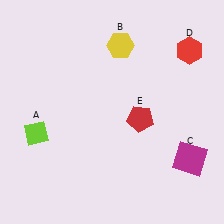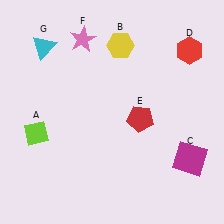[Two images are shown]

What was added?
A pink star (F), a cyan triangle (G) were added in Image 2.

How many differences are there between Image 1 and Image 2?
There are 2 differences between the two images.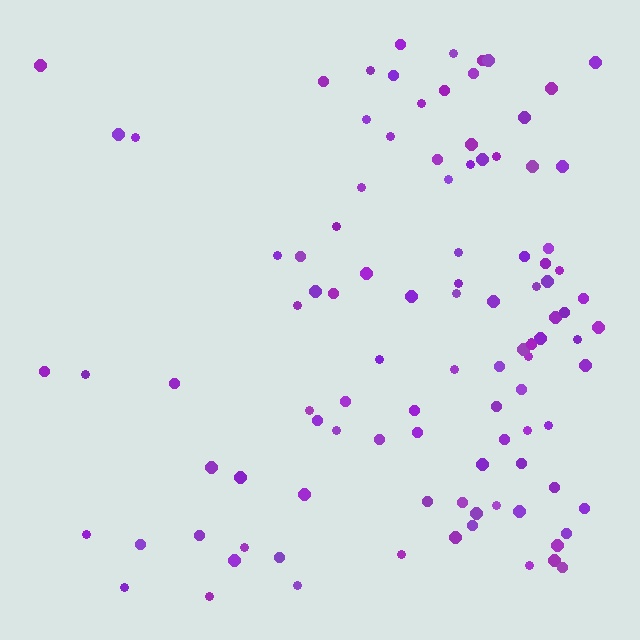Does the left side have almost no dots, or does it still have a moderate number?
Still a moderate number, just noticeably fewer than the right.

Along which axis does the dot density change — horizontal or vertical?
Horizontal.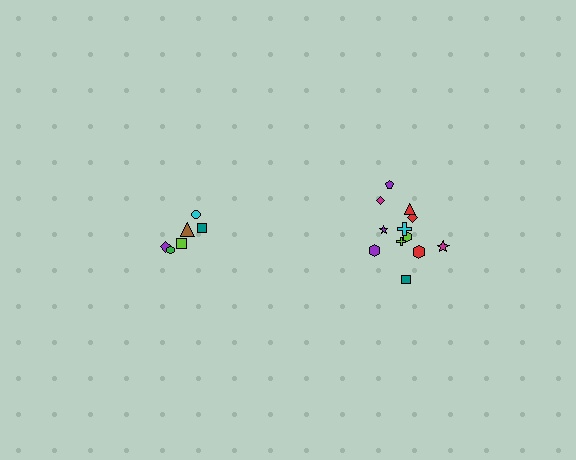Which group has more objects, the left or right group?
The right group.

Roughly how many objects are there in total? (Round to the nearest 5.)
Roughly 20 objects in total.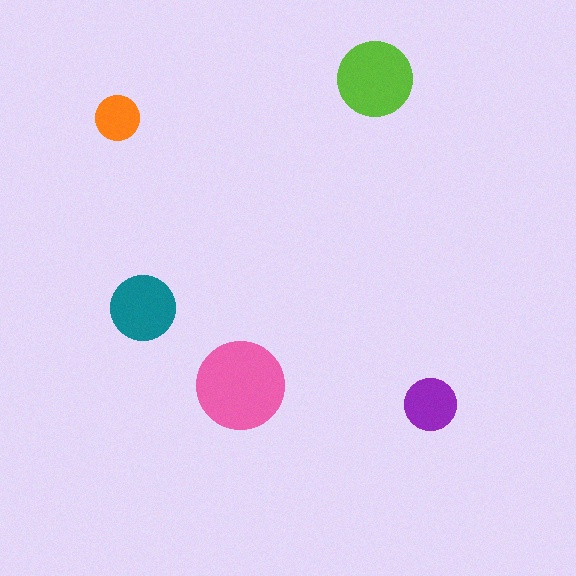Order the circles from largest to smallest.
the pink one, the lime one, the teal one, the purple one, the orange one.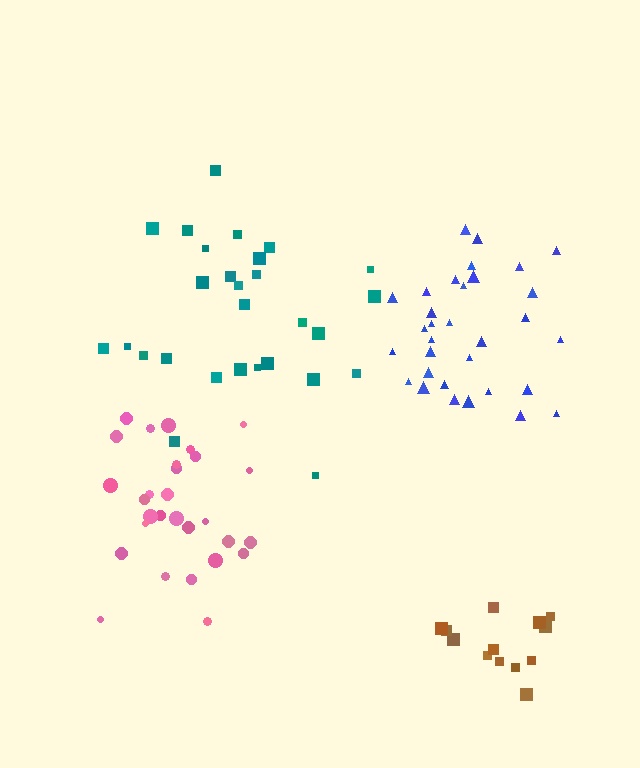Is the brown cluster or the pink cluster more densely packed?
Brown.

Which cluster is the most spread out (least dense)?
Teal.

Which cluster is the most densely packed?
Blue.